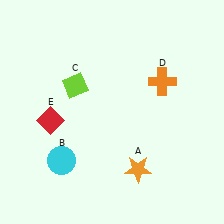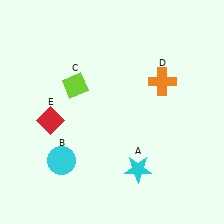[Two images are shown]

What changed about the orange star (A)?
In Image 1, A is orange. In Image 2, it changed to cyan.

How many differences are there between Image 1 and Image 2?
There is 1 difference between the two images.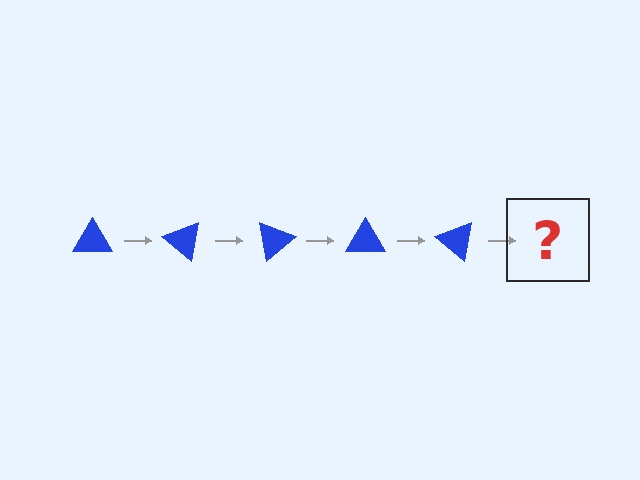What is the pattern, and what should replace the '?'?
The pattern is that the triangle rotates 40 degrees each step. The '?' should be a blue triangle rotated 200 degrees.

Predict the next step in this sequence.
The next step is a blue triangle rotated 200 degrees.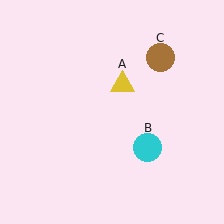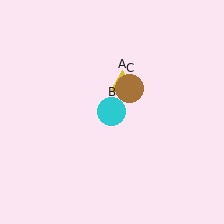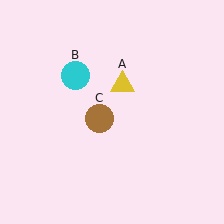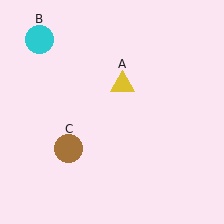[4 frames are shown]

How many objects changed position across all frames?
2 objects changed position: cyan circle (object B), brown circle (object C).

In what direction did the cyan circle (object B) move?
The cyan circle (object B) moved up and to the left.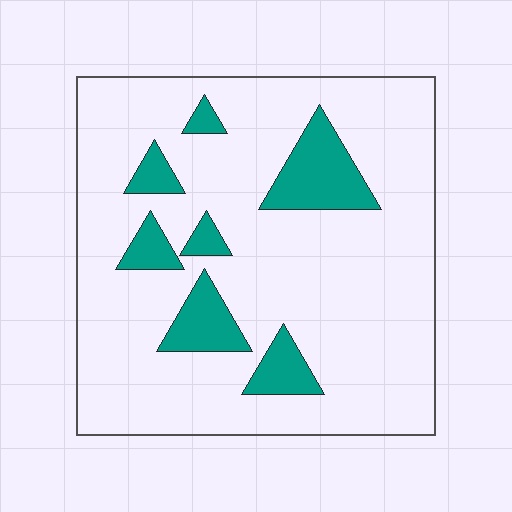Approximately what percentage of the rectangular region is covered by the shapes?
Approximately 15%.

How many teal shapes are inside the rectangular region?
7.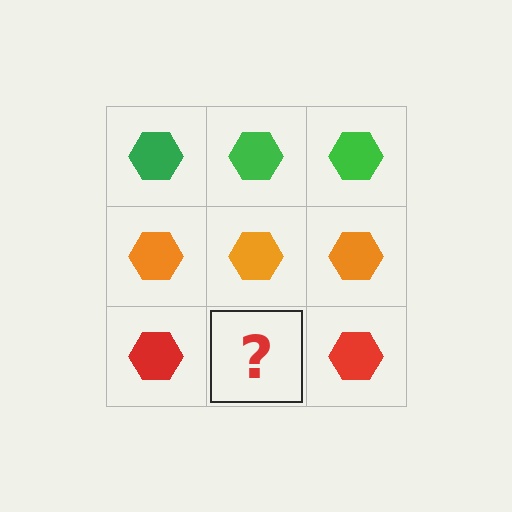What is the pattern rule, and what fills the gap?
The rule is that each row has a consistent color. The gap should be filled with a red hexagon.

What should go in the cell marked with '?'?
The missing cell should contain a red hexagon.